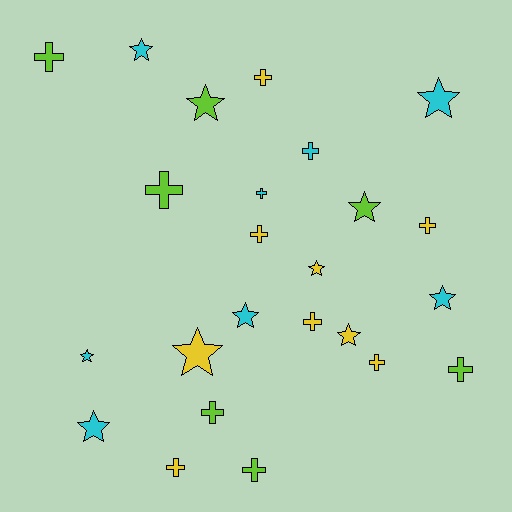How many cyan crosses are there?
There are 2 cyan crosses.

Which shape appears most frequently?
Cross, with 13 objects.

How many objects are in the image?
There are 24 objects.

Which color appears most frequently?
Yellow, with 9 objects.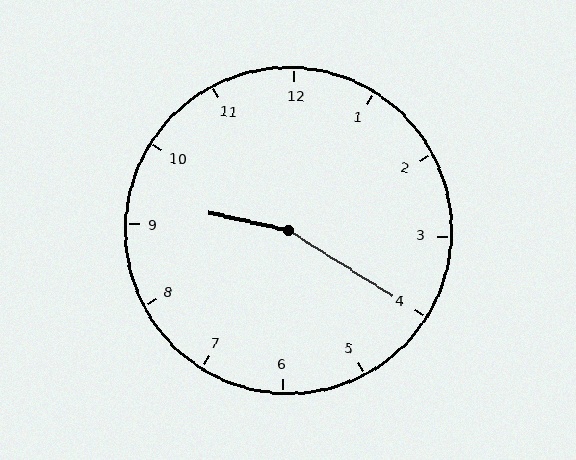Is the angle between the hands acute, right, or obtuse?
It is obtuse.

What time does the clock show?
9:20.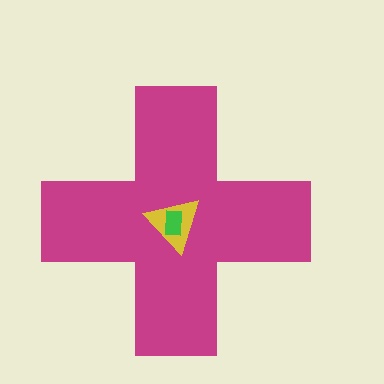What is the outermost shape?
The magenta cross.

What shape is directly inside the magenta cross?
The yellow triangle.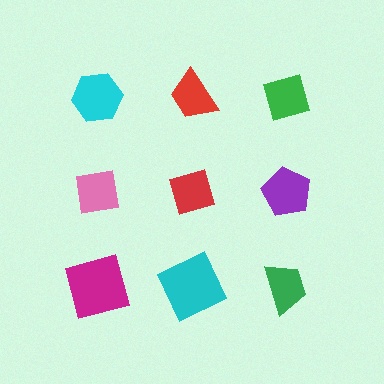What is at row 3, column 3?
A green trapezoid.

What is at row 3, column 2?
A cyan square.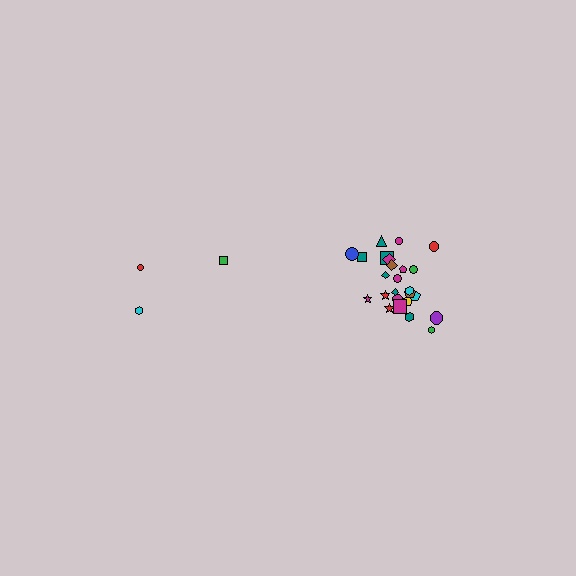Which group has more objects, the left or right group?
The right group.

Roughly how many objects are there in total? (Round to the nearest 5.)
Roughly 30 objects in total.